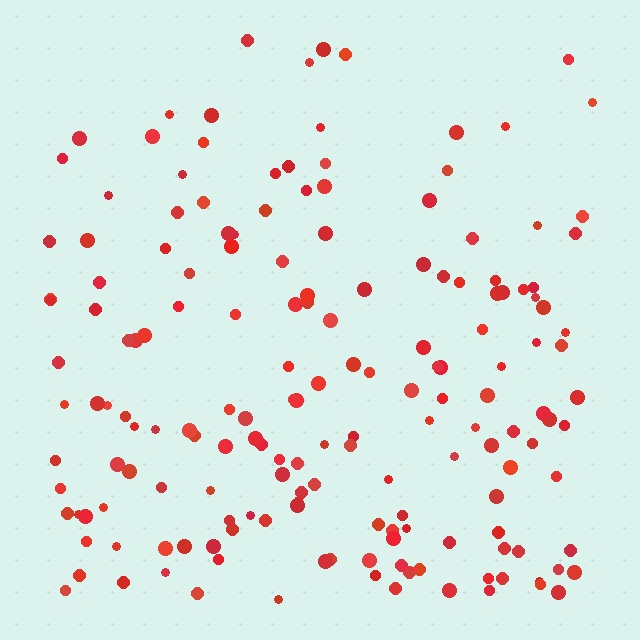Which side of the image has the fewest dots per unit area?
The top.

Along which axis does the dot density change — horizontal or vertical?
Vertical.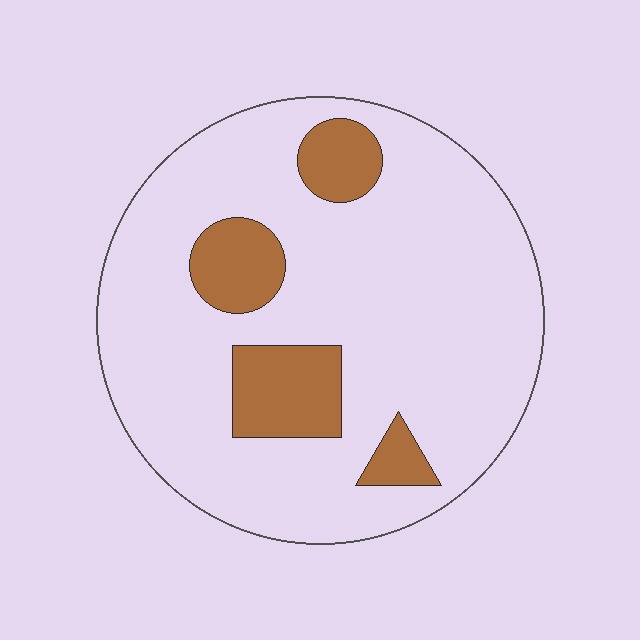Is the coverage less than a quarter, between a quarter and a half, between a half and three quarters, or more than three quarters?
Less than a quarter.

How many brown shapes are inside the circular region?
4.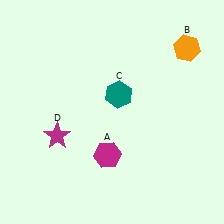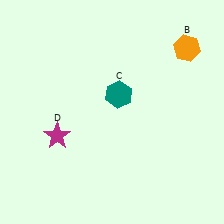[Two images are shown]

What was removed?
The magenta hexagon (A) was removed in Image 2.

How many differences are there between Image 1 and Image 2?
There is 1 difference between the two images.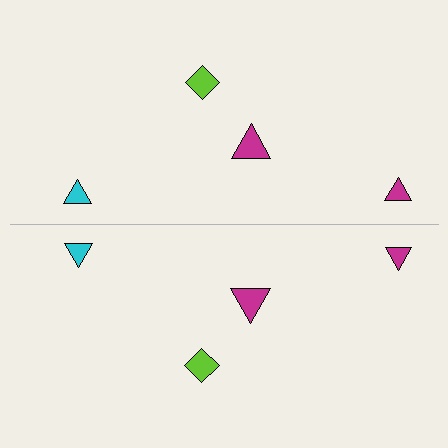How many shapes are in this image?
There are 8 shapes in this image.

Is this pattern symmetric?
Yes, this pattern has bilateral (reflection) symmetry.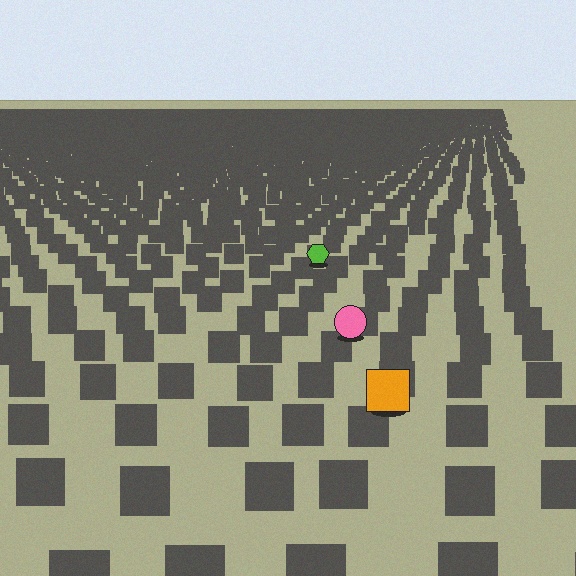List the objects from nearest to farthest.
From nearest to farthest: the orange square, the pink circle, the lime hexagon.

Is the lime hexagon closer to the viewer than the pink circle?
No. The pink circle is closer — you can tell from the texture gradient: the ground texture is coarser near it.